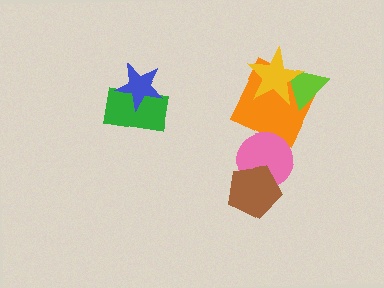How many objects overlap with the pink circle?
1 object overlaps with the pink circle.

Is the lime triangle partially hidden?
Yes, it is partially covered by another shape.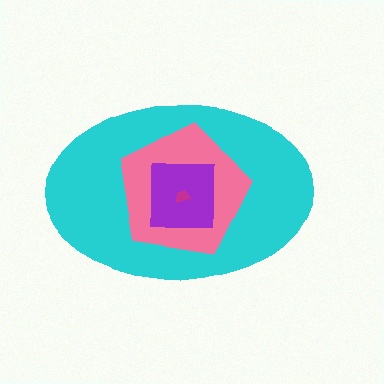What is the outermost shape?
The cyan ellipse.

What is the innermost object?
The magenta trapezoid.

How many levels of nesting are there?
4.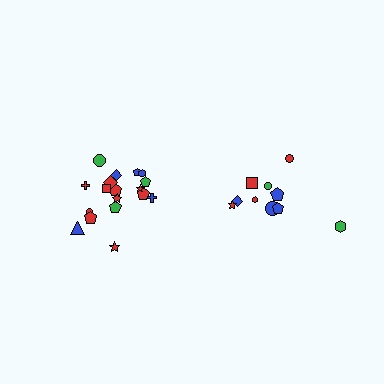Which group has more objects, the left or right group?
The left group.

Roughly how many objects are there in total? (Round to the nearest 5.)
Roughly 30 objects in total.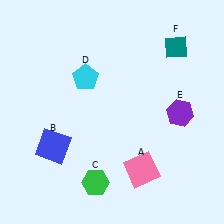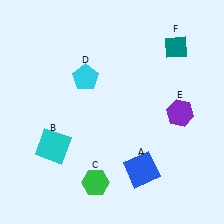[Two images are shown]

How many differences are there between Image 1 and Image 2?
There are 2 differences between the two images.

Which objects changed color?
A changed from pink to blue. B changed from blue to cyan.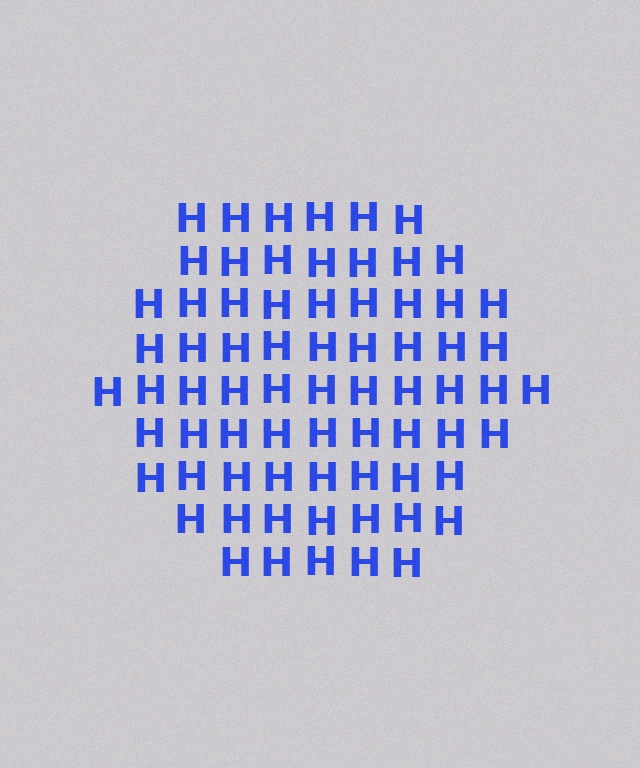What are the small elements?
The small elements are letter H's.